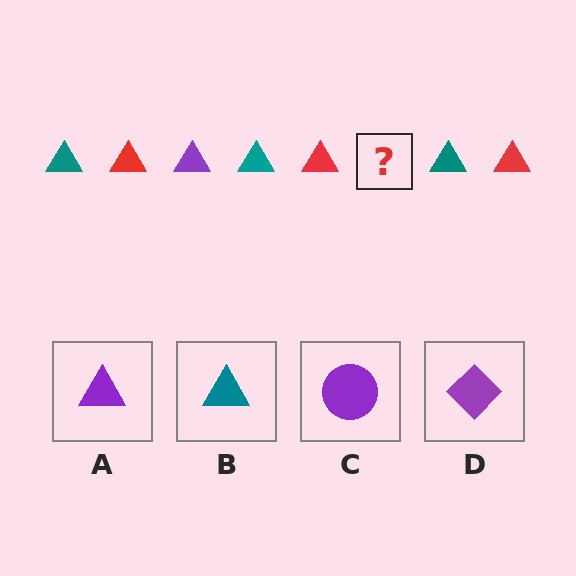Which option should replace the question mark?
Option A.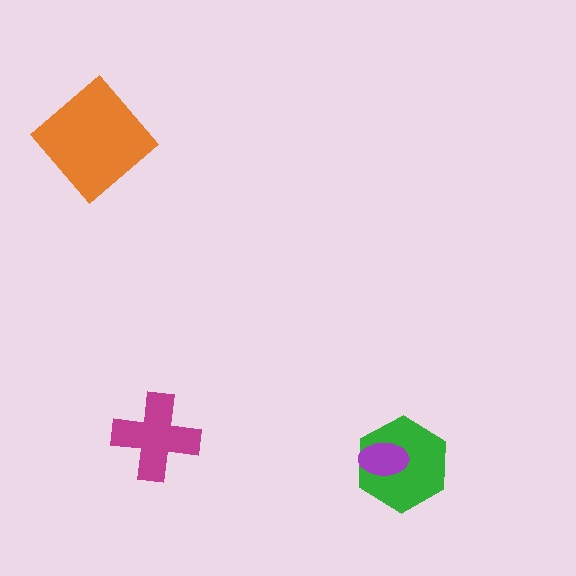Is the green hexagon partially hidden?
Yes, it is partially covered by another shape.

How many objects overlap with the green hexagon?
1 object overlaps with the green hexagon.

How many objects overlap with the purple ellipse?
1 object overlaps with the purple ellipse.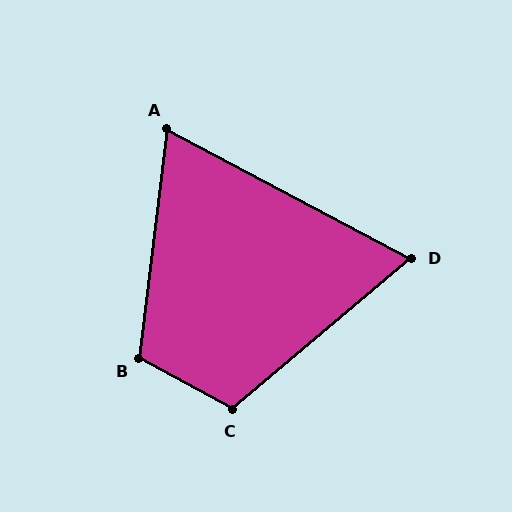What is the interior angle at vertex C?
Approximately 111 degrees (obtuse).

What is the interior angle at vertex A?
Approximately 69 degrees (acute).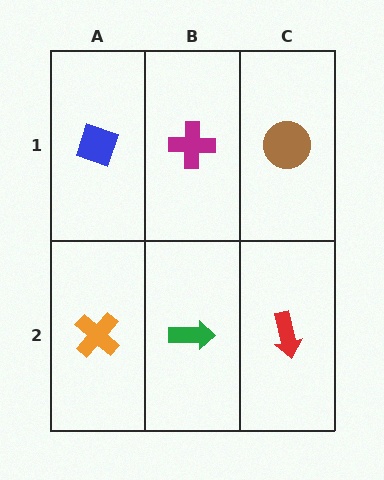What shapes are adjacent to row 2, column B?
A magenta cross (row 1, column B), an orange cross (row 2, column A), a red arrow (row 2, column C).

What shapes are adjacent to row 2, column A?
A blue diamond (row 1, column A), a green arrow (row 2, column B).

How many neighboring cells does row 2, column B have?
3.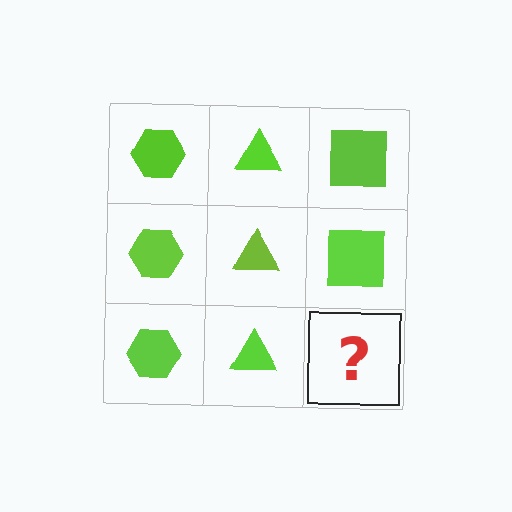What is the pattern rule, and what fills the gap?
The rule is that each column has a consistent shape. The gap should be filled with a lime square.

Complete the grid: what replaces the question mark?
The question mark should be replaced with a lime square.